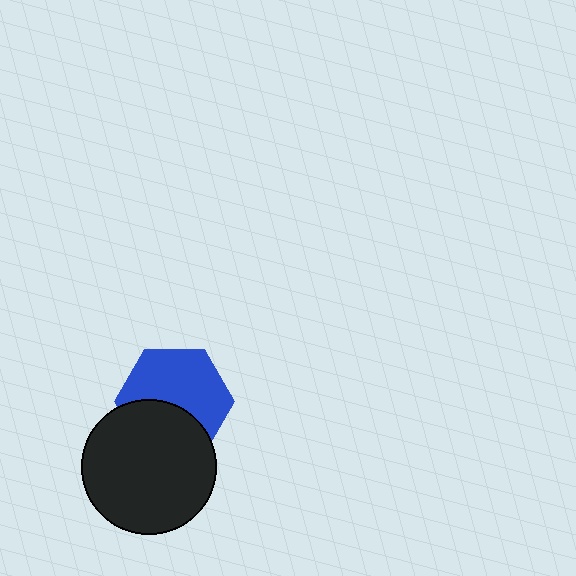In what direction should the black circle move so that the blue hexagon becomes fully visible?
The black circle should move down. That is the shortest direction to clear the overlap and leave the blue hexagon fully visible.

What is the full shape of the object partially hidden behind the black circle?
The partially hidden object is a blue hexagon.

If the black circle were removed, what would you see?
You would see the complete blue hexagon.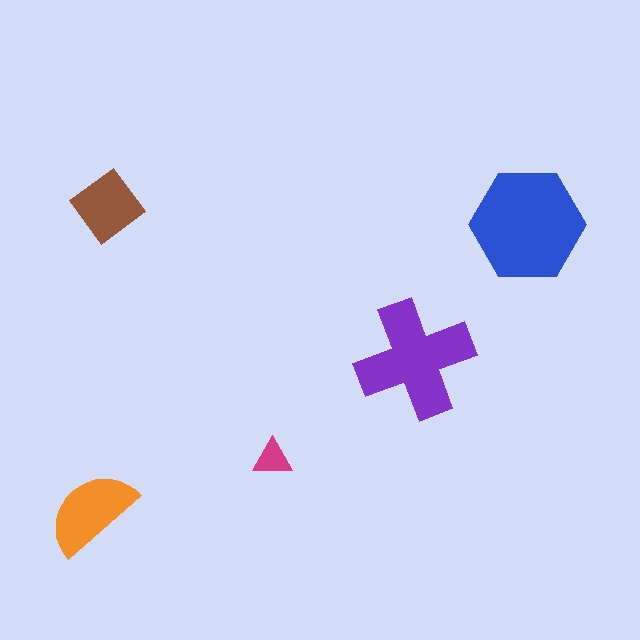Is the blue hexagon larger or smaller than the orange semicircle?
Larger.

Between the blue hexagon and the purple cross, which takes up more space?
The blue hexagon.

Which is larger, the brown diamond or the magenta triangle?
The brown diamond.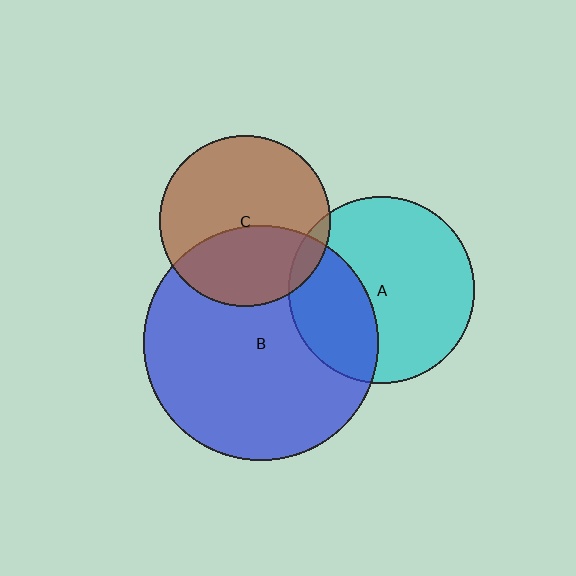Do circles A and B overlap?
Yes.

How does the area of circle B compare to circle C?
Approximately 1.9 times.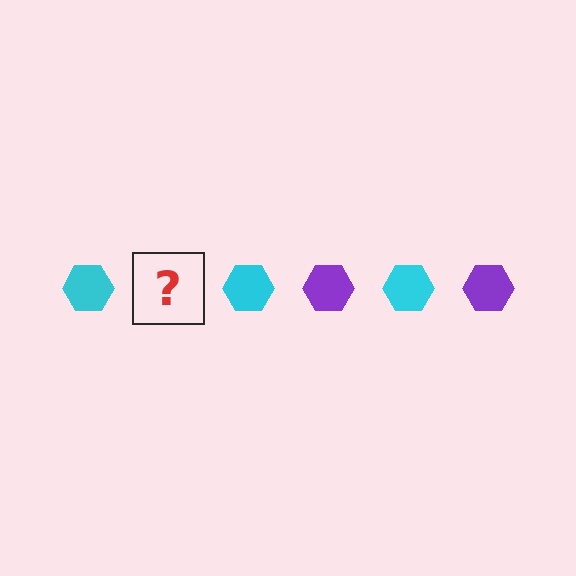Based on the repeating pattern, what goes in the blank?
The blank should be a purple hexagon.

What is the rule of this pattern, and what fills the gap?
The rule is that the pattern cycles through cyan, purple hexagons. The gap should be filled with a purple hexagon.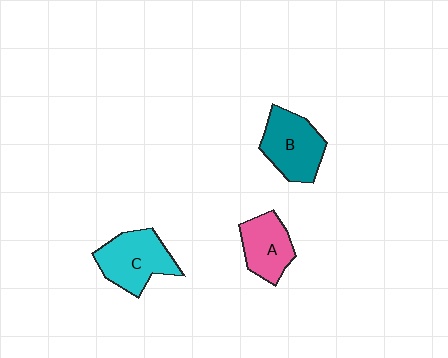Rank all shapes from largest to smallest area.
From largest to smallest: C (cyan), B (teal), A (pink).